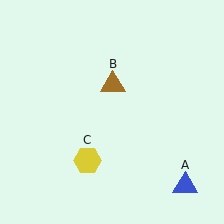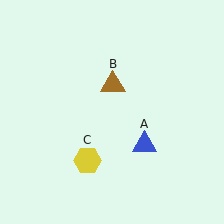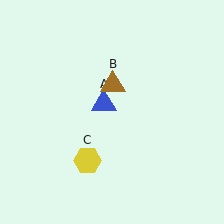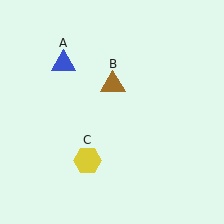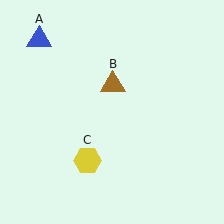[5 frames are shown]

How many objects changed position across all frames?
1 object changed position: blue triangle (object A).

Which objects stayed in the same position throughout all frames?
Brown triangle (object B) and yellow hexagon (object C) remained stationary.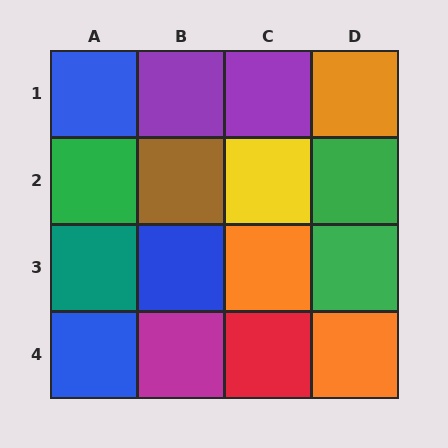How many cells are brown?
1 cell is brown.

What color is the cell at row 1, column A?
Blue.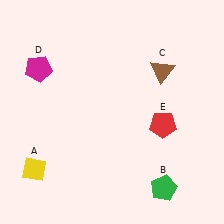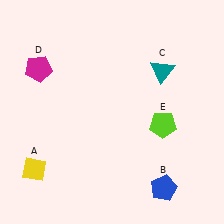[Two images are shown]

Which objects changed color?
B changed from green to blue. C changed from brown to teal. E changed from red to lime.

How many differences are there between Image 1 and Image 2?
There are 3 differences between the two images.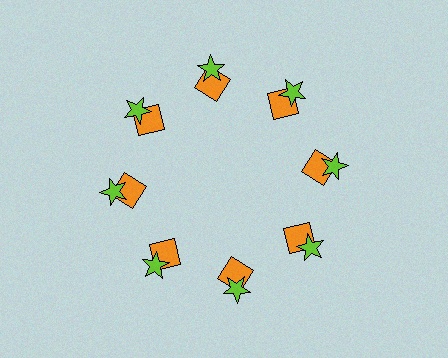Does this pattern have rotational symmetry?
Yes, this pattern has 8-fold rotational symmetry. It looks the same after rotating 45 degrees around the center.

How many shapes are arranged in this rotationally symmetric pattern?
There are 16 shapes, arranged in 8 groups of 2.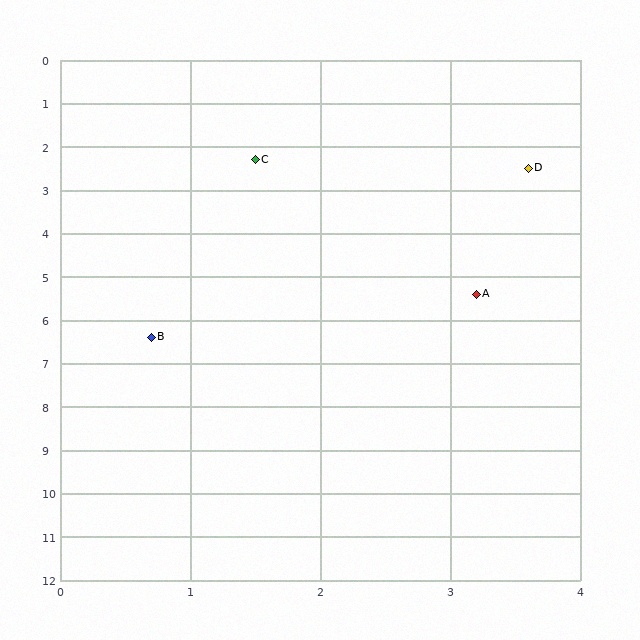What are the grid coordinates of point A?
Point A is at approximately (3.2, 5.4).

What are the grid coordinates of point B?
Point B is at approximately (0.7, 6.4).